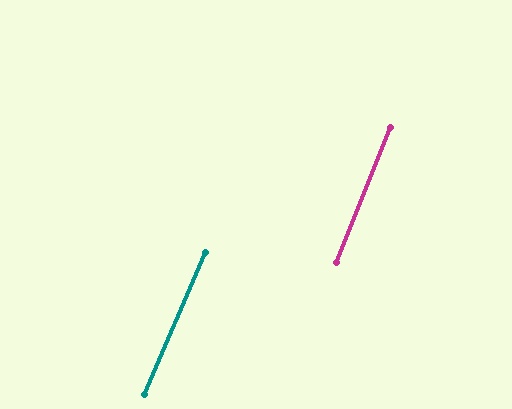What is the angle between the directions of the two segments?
Approximately 1 degree.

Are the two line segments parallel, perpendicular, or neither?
Parallel — their directions differ by only 1.2°.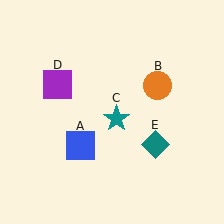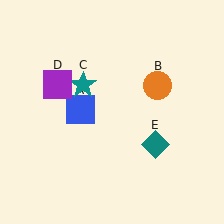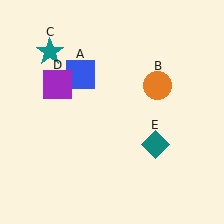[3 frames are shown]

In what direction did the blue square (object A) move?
The blue square (object A) moved up.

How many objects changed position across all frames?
2 objects changed position: blue square (object A), teal star (object C).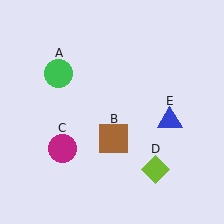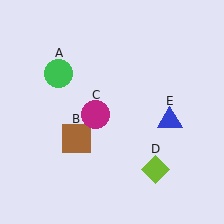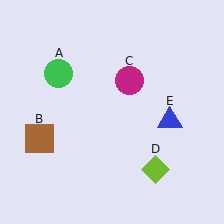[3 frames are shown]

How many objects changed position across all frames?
2 objects changed position: brown square (object B), magenta circle (object C).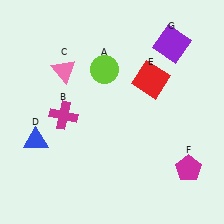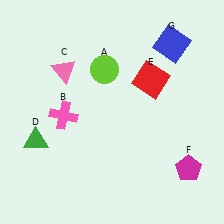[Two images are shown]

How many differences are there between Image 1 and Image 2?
There are 3 differences between the two images.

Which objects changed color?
B changed from magenta to pink. D changed from blue to green. G changed from purple to blue.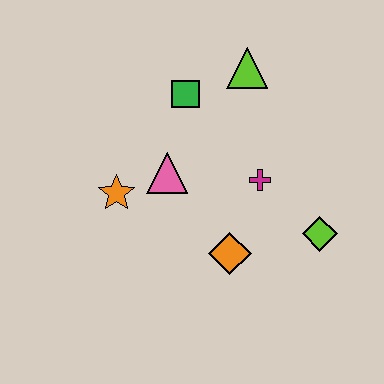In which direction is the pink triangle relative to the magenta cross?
The pink triangle is to the left of the magenta cross.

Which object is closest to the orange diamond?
The magenta cross is closest to the orange diamond.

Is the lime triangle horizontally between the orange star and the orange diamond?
No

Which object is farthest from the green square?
The lime diamond is farthest from the green square.